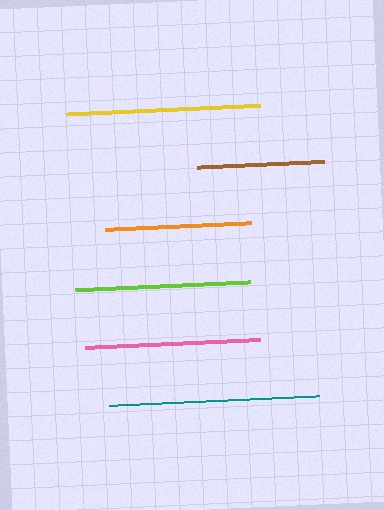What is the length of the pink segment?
The pink segment is approximately 175 pixels long.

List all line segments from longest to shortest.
From longest to shortest: teal, yellow, pink, lime, orange, brown.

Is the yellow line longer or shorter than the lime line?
The yellow line is longer than the lime line.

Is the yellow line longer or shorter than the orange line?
The yellow line is longer than the orange line.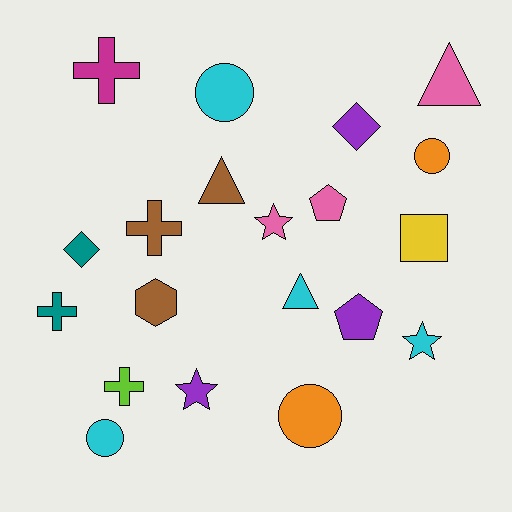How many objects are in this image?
There are 20 objects.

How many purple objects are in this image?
There are 3 purple objects.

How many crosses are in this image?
There are 4 crosses.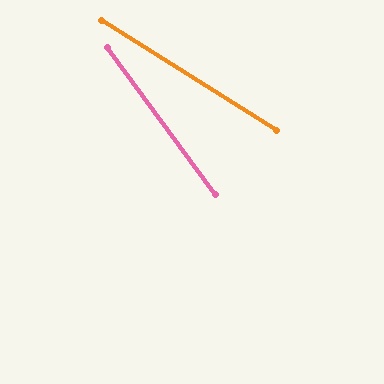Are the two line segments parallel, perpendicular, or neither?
Neither parallel nor perpendicular — they differ by about 22°.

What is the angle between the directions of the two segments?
Approximately 22 degrees.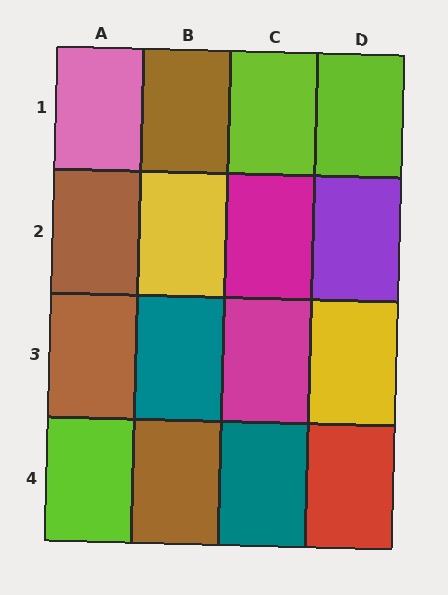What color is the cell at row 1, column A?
Pink.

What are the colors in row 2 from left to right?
Brown, yellow, magenta, purple.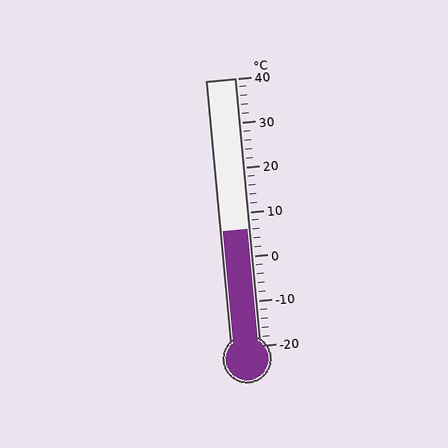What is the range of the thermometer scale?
The thermometer scale ranges from -20°C to 40°C.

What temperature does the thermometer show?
The thermometer shows approximately 6°C.